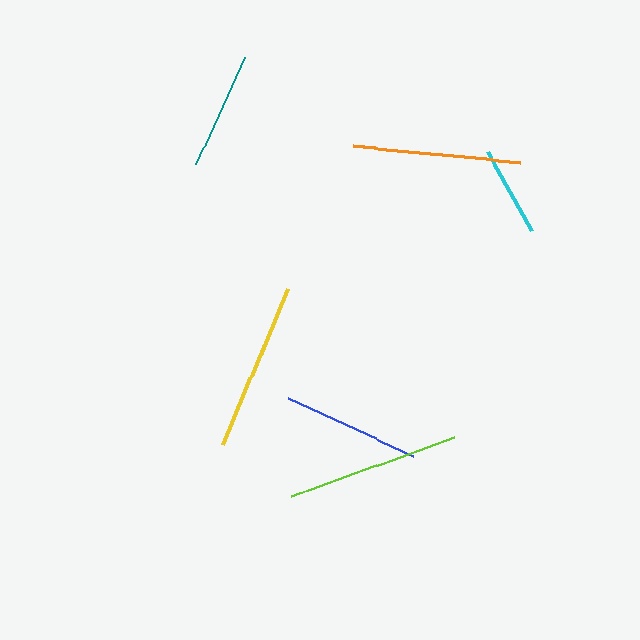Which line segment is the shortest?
The cyan line is the shortest at approximately 90 pixels.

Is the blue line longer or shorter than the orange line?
The orange line is longer than the blue line.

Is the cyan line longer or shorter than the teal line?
The teal line is longer than the cyan line.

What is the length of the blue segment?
The blue segment is approximately 137 pixels long.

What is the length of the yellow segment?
The yellow segment is approximately 170 pixels long.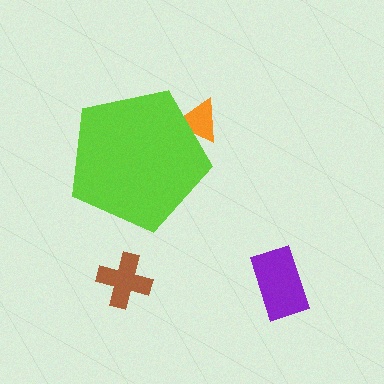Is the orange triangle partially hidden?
Yes, the orange triangle is partially hidden behind the lime pentagon.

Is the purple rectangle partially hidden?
No, the purple rectangle is fully visible.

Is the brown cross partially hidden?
No, the brown cross is fully visible.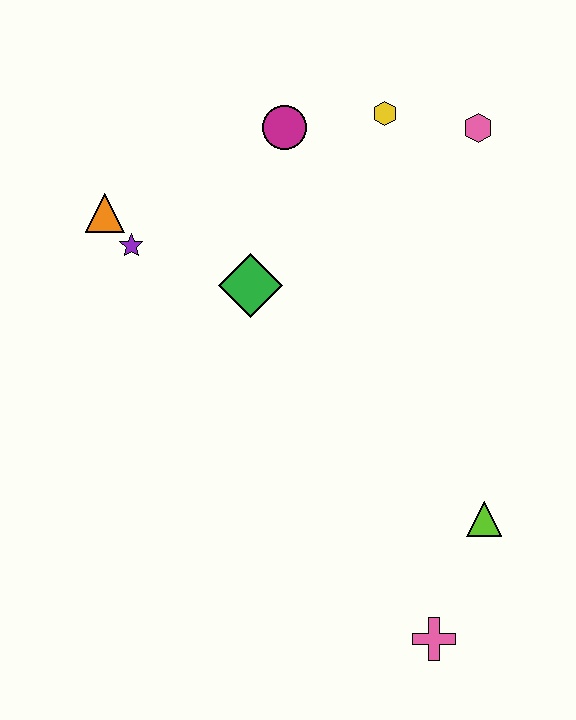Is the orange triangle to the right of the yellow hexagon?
No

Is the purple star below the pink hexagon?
Yes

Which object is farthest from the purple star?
The pink cross is farthest from the purple star.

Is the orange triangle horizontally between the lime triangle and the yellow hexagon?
No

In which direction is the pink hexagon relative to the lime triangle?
The pink hexagon is above the lime triangle.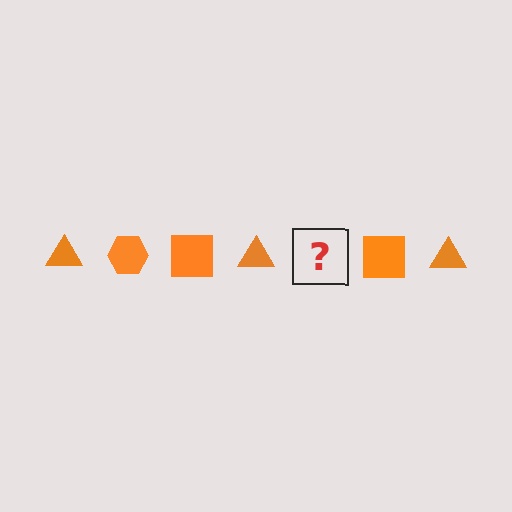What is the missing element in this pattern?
The missing element is an orange hexagon.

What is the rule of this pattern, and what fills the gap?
The rule is that the pattern cycles through triangle, hexagon, square shapes in orange. The gap should be filled with an orange hexagon.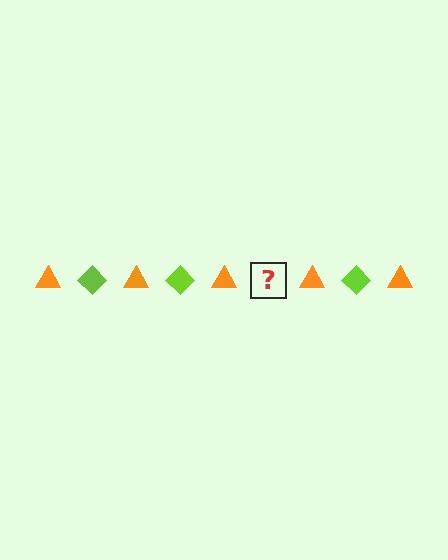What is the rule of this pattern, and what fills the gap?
The rule is that the pattern alternates between orange triangle and lime diamond. The gap should be filled with a lime diamond.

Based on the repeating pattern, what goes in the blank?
The blank should be a lime diamond.